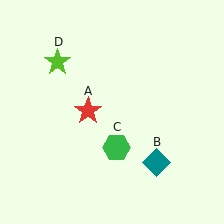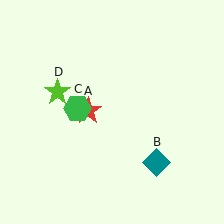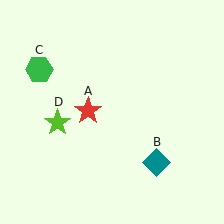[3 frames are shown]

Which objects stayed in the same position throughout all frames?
Red star (object A) and teal diamond (object B) remained stationary.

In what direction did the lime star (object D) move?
The lime star (object D) moved down.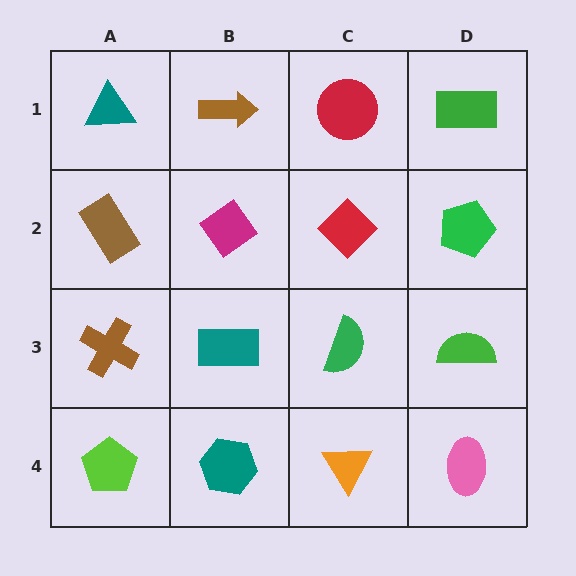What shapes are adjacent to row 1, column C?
A red diamond (row 2, column C), a brown arrow (row 1, column B), a green rectangle (row 1, column D).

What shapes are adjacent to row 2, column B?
A brown arrow (row 1, column B), a teal rectangle (row 3, column B), a brown rectangle (row 2, column A), a red diamond (row 2, column C).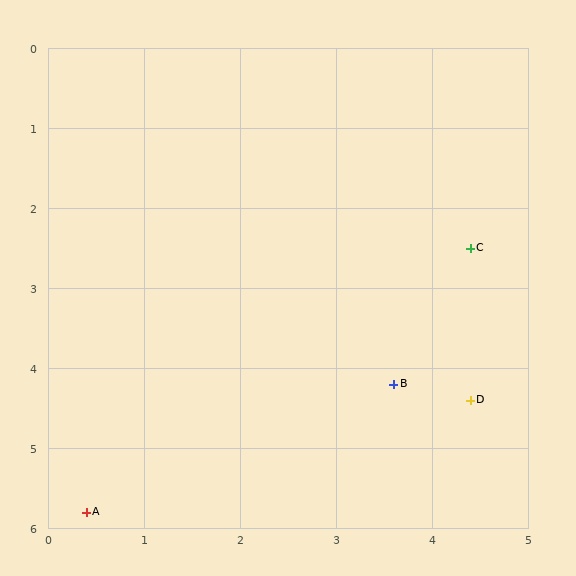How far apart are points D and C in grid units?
Points D and C are about 1.9 grid units apart.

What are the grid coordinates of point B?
Point B is at approximately (3.6, 4.2).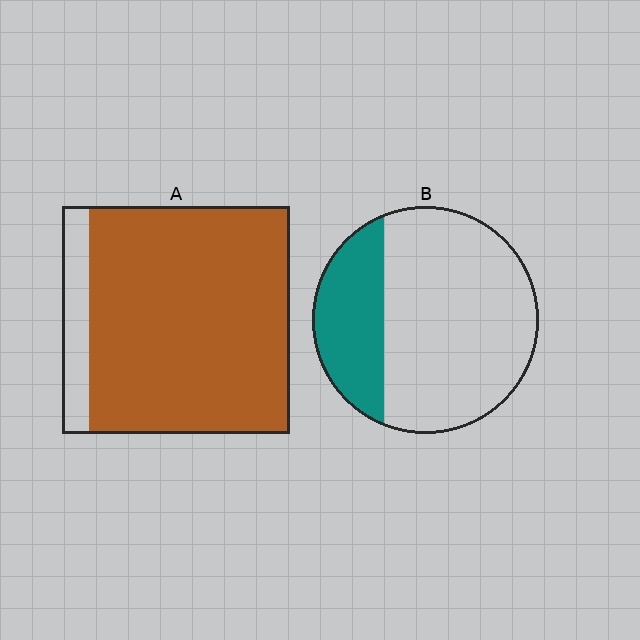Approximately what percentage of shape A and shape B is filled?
A is approximately 90% and B is approximately 25%.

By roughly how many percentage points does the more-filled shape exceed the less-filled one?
By roughly 60 percentage points (A over B).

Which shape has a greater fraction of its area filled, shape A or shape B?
Shape A.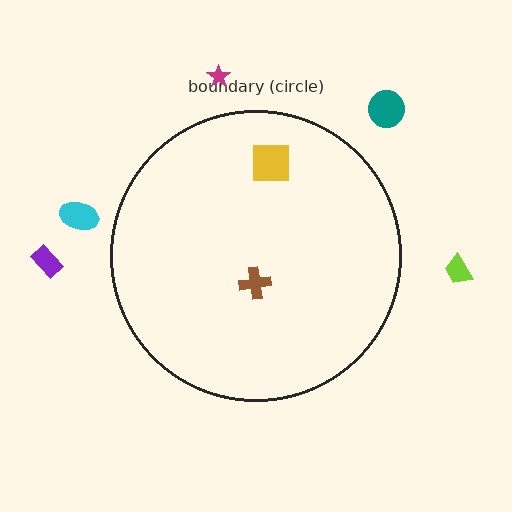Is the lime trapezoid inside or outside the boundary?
Outside.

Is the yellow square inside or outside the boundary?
Inside.